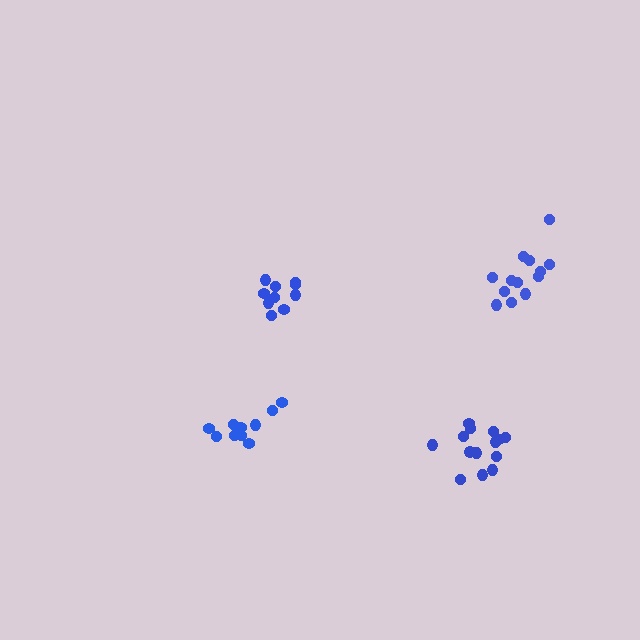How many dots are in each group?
Group 1: 13 dots, Group 2: 14 dots, Group 3: 10 dots, Group 4: 10 dots (47 total).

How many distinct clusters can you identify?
There are 4 distinct clusters.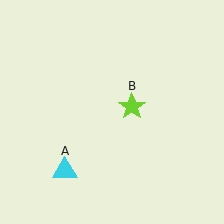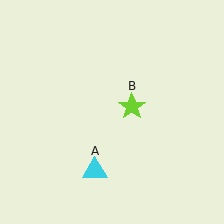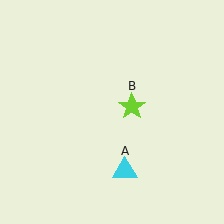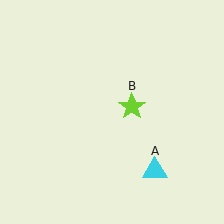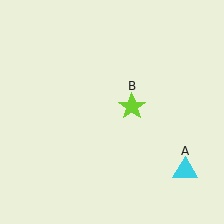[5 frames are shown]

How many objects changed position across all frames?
1 object changed position: cyan triangle (object A).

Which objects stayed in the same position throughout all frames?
Lime star (object B) remained stationary.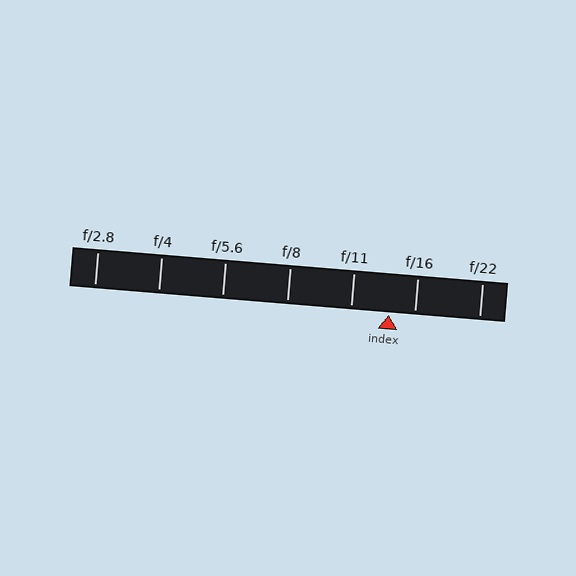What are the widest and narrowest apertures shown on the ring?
The widest aperture shown is f/2.8 and the narrowest is f/22.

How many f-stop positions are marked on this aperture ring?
There are 7 f-stop positions marked.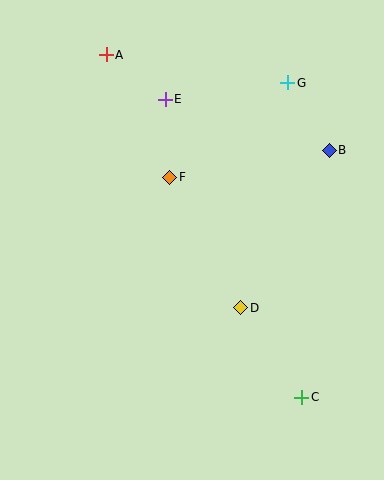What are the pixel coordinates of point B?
Point B is at (329, 150).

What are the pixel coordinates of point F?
Point F is at (170, 178).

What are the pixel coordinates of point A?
Point A is at (106, 55).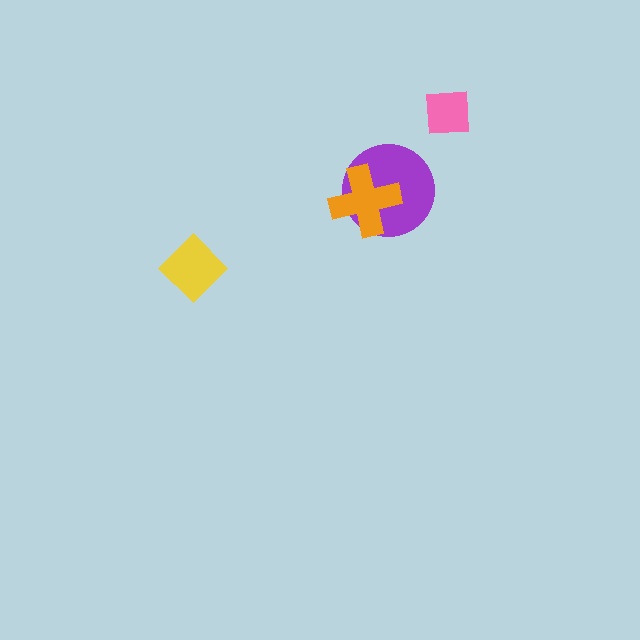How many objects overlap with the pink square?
0 objects overlap with the pink square.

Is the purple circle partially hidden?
Yes, it is partially covered by another shape.